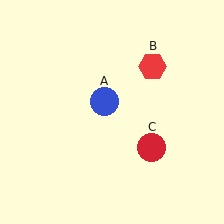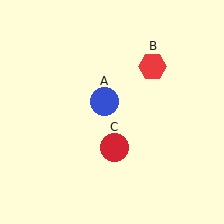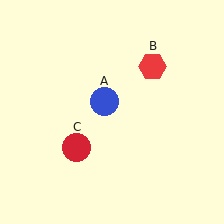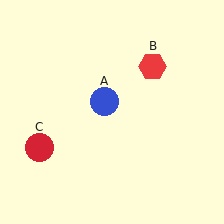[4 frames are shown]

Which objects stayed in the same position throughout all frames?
Blue circle (object A) and red hexagon (object B) remained stationary.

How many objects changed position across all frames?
1 object changed position: red circle (object C).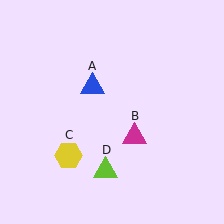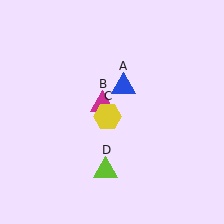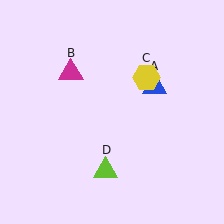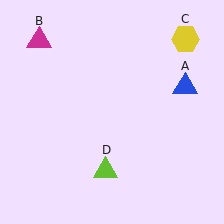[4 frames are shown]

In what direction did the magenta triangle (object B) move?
The magenta triangle (object B) moved up and to the left.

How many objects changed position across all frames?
3 objects changed position: blue triangle (object A), magenta triangle (object B), yellow hexagon (object C).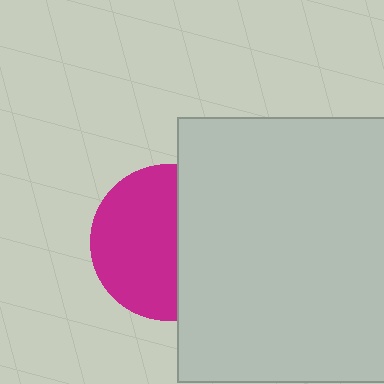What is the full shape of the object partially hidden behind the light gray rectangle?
The partially hidden object is a magenta circle.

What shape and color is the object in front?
The object in front is a light gray rectangle.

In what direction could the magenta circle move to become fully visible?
The magenta circle could move left. That would shift it out from behind the light gray rectangle entirely.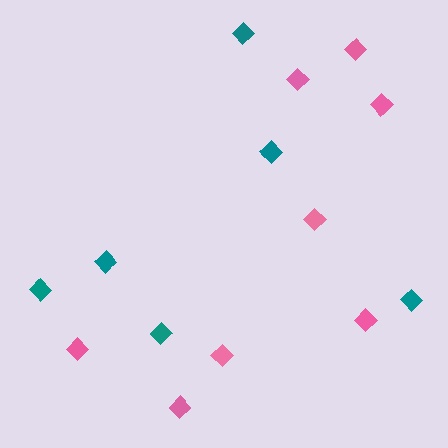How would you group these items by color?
There are 2 groups: one group of pink diamonds (8) and one group of teal diamonds (6).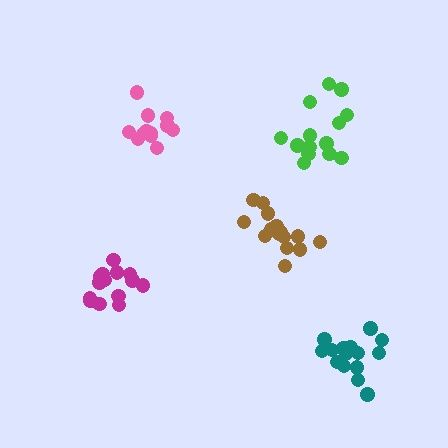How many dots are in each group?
Group 1: 15 dots, Group 2: 14 dots, Group 3: 12 dots, Group 4: 15 dots, Group 5: 14 dots (70 total).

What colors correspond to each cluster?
The clusters are colored: brown, magenta, pink, teal, green.